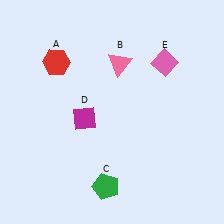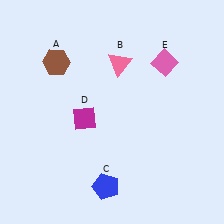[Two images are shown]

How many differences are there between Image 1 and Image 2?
There are 2 differences between the two images.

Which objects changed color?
A changed from red to brown. C changed from green to blue.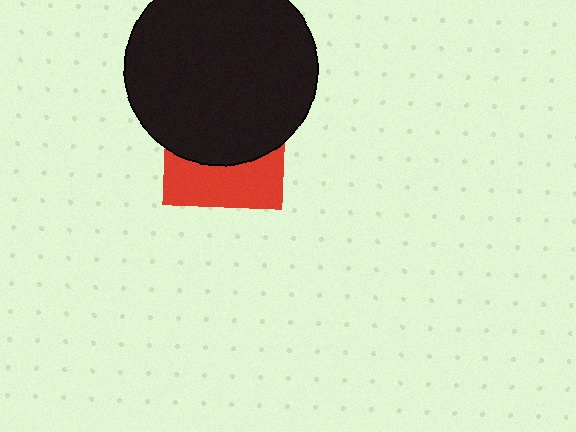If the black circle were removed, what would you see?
You would see the complete red square.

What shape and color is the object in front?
The object in front is a black circle.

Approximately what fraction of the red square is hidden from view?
Roughly 61% of the red square is hidden behind the black circle.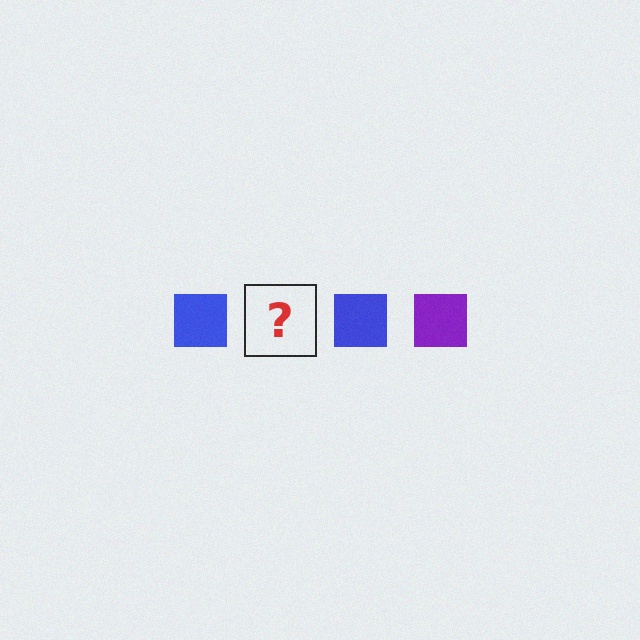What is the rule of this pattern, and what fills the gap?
The rule is that the pattern cycles through blue, purple squares. The gap should be filled with a purple square.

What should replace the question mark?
The question mark should be replaced with a purple square.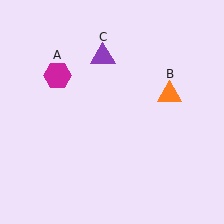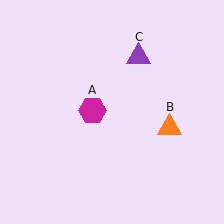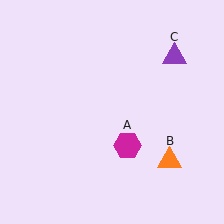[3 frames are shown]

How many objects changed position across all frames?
3 objects changed position: magenta hexagon (object A), orange triangle (object B), purple triangle (object C).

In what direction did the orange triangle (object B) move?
The orange triangle (object B) moved down.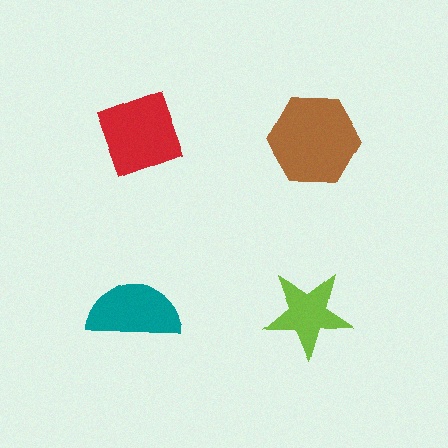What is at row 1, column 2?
A brown hexagon.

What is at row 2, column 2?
A lime star.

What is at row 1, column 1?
A red diamond.